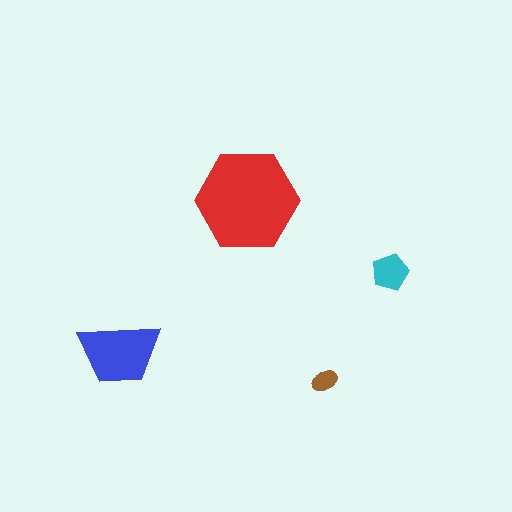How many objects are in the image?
There are 4 objects in the image.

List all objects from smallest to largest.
The brown ellipse, the cyan pentagon, the blue trapezoid, the red hexagon.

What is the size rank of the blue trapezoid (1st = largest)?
2nd.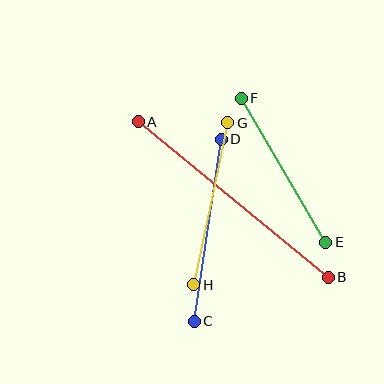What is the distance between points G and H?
The distance is approximately 165 pixels.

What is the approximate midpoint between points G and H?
The midpoint is at approximately (211, 204) pixels.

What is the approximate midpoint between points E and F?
The midpoint is at approximately (283, 170) pixels.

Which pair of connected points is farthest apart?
Points A and B are farthest apart.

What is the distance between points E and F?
The distance is approximately 167 pixels.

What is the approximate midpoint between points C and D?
The midpoint is at approximately (208, 230) pixels.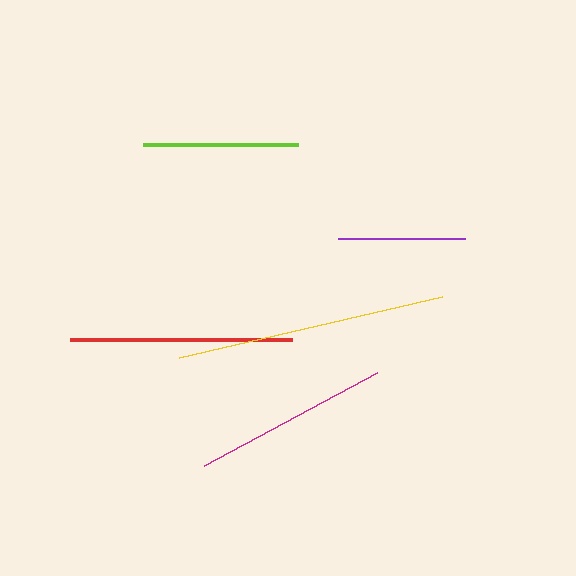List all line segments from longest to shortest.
From longest to shortest: yellow, red, magenta, lime, purple.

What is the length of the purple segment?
The purple segment is approximately 127 pixels long.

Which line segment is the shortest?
The purple line is the shortest at approximately 127 pixels.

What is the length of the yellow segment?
The yellow segment is approximately 270 pixels long.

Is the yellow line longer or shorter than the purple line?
The yellow line is longer than the purple line.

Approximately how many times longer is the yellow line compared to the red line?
The yellow line is approximately 1.2 times the length of the red line.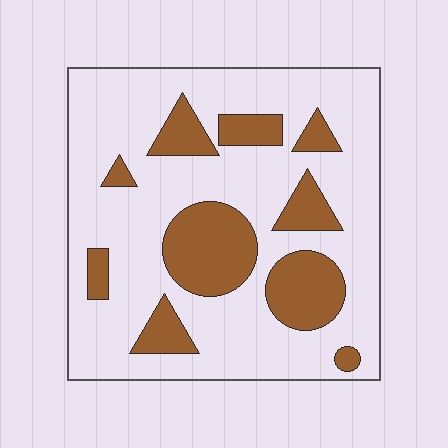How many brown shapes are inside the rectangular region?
10.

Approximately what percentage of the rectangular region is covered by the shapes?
Approximately 25%.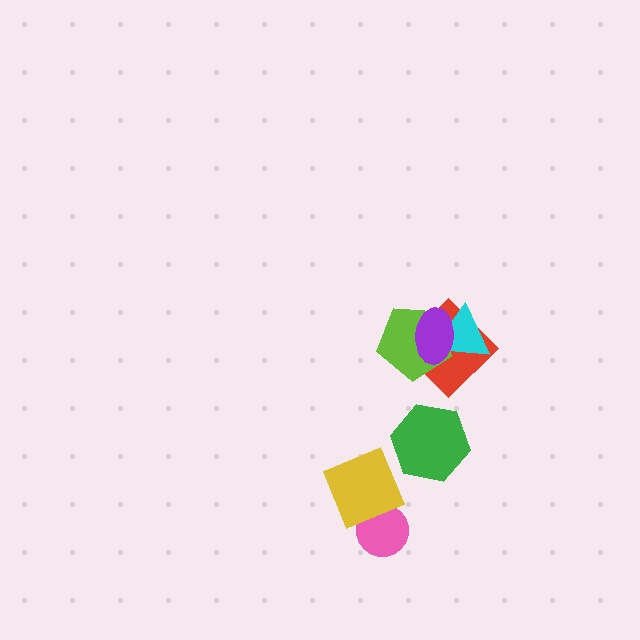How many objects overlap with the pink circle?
1 object overlaps with the pink circle.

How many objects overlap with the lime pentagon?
3 objects overlap with the lime pentagon.